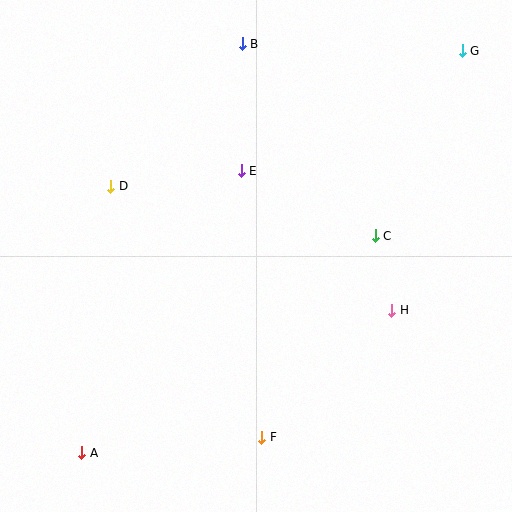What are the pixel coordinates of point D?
Point D is at (111, 186).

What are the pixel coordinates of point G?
Point G is at (462, 51).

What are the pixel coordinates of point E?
Point E is at (241, 171).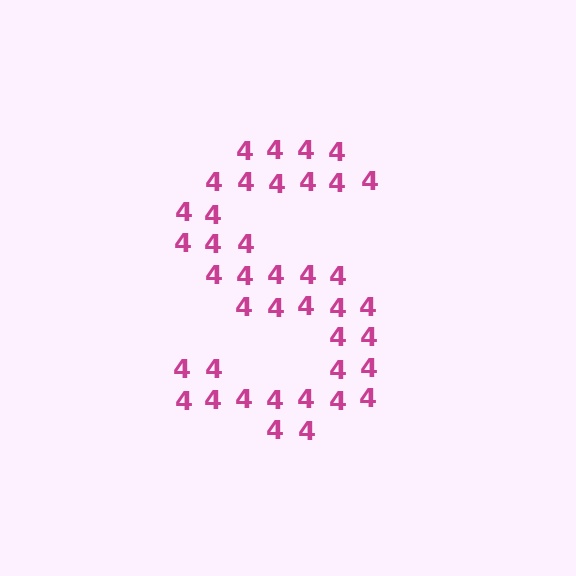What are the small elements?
The small elements are digit 4's.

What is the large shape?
The large shape is the letter S.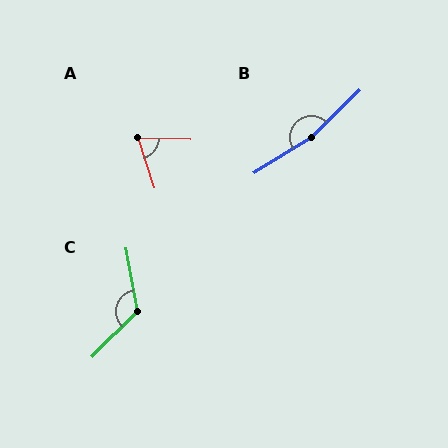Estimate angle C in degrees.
Approximately 124 degrees.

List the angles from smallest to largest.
A (71°), C (124°), B (167°).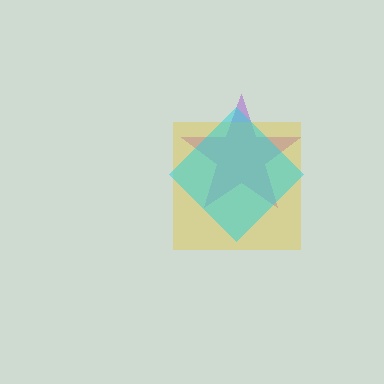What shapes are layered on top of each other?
The layered shapes are: a purple star, a yellow square, a cyan diamond.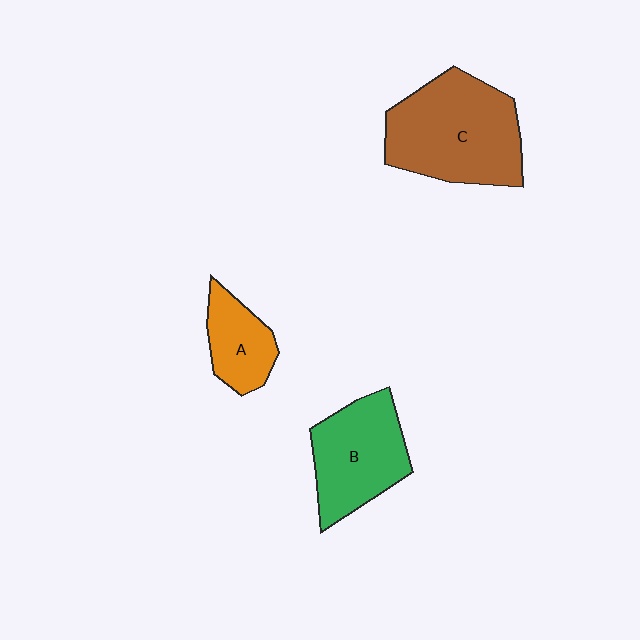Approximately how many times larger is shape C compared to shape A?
Approximately 2.3 times.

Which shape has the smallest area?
Shape A (orange).